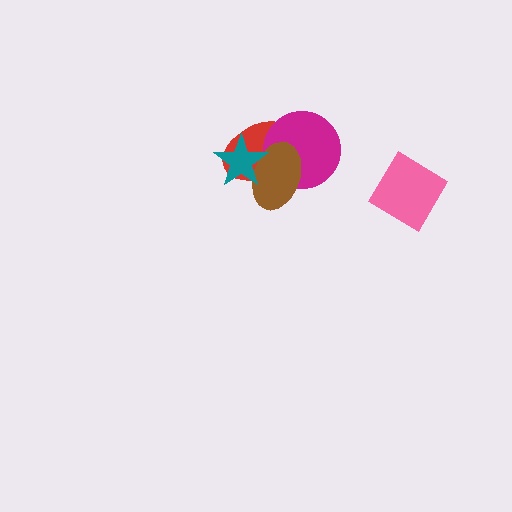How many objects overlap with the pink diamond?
0 objects overlap with the pink diamond.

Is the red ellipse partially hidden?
Yes, it is partially covered by another shape.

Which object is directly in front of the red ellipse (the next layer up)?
The magenta circle is directly in front of the red ellipse.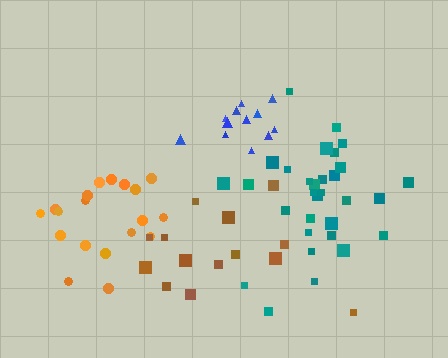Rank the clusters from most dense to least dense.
blue, teal, orange, brown.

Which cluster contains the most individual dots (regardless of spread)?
Teal (31).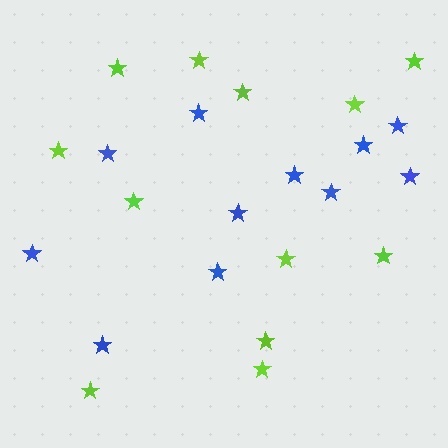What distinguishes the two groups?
There are 2 groups: one group of lime stars (12) and one group of blue stars (11).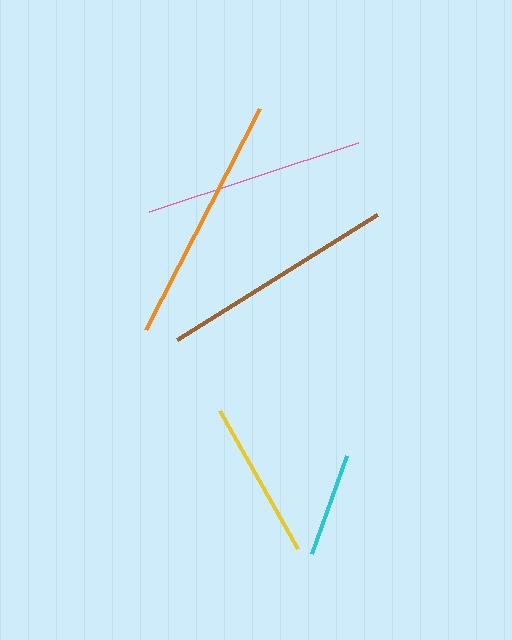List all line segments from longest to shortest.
From longest to shortest: orange, brown, pink, yellow, cyan.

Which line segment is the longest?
The orange line is the longest at approximately 249 pixels.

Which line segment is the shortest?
The cyan line is the shortest at approximately 104 pixels.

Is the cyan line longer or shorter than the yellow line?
The yellow line is longer than the cyan line.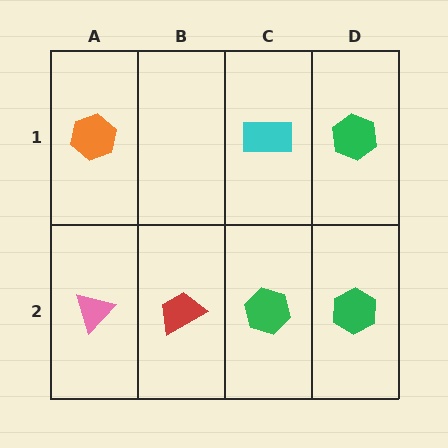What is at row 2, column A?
A pink triangle.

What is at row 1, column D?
A green hexagon.